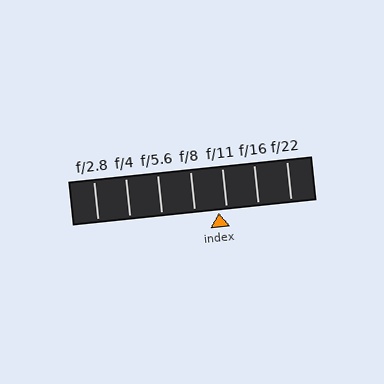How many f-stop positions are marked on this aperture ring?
There are 7 f-stop positions marked.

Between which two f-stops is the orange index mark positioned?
The index mark is between f/8 and f/11.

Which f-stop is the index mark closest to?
The index mark is closest to f/11.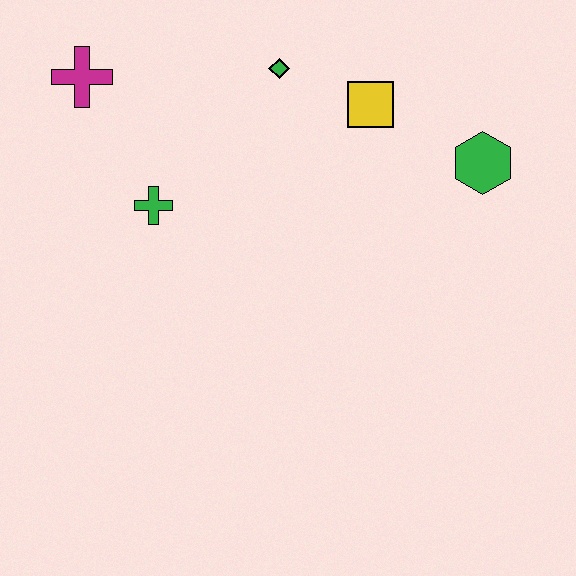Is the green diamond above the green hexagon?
Yes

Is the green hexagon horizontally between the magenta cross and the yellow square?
No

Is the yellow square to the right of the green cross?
Yes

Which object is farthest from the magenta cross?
The green hexagon is farthest from the magenta cross.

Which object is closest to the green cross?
The magenta cross is closest to the green cross.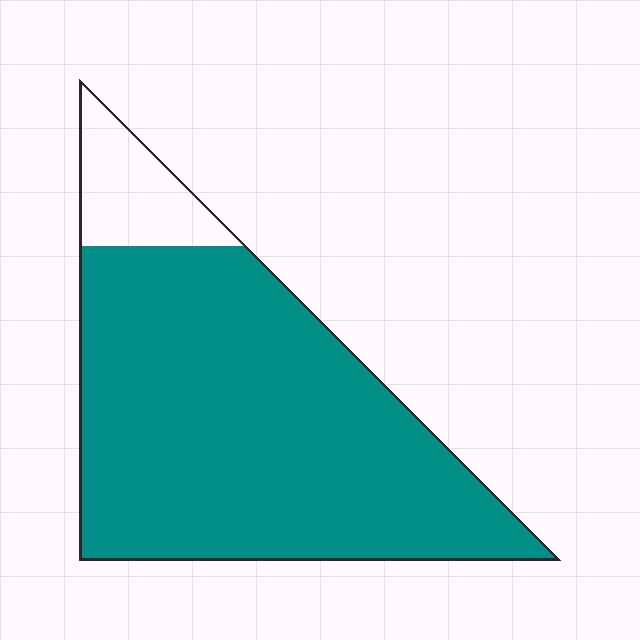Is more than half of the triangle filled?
Yes.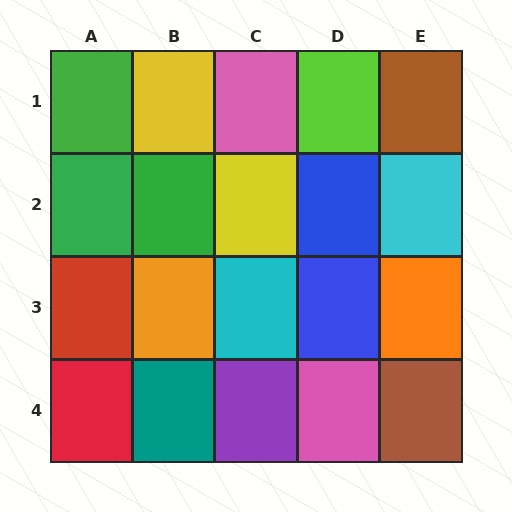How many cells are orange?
2 cells are orange.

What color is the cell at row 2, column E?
Cyan.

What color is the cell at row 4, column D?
Pink.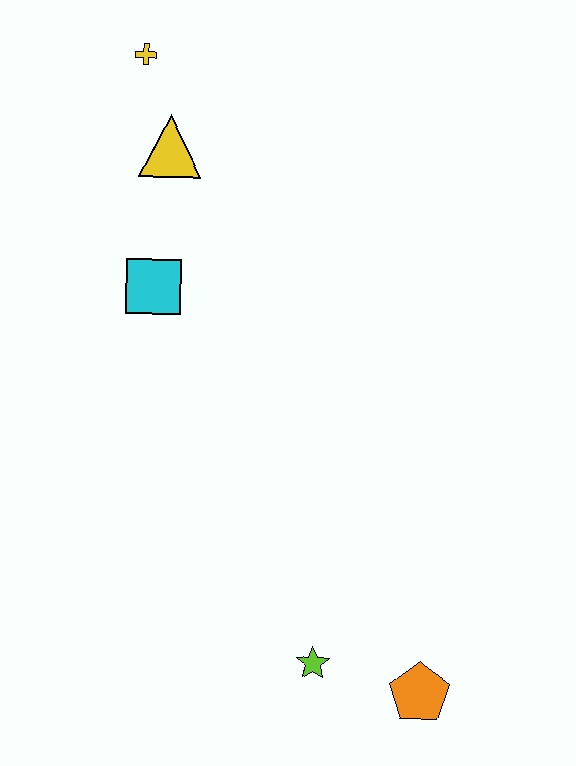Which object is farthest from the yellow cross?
The orange pentagon is farthest from the yellow cross.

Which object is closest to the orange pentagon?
The lime star is closest to the orange pentagon.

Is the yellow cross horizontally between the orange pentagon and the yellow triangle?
No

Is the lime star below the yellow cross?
Yes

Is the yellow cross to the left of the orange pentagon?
Yes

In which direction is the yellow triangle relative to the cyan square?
The yellow triangle is above the cyan square.